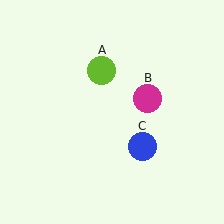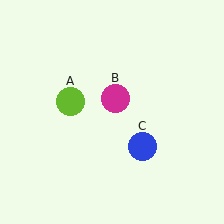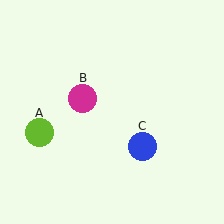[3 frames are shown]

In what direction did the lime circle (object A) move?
The lime circle (object A) moved down and to the left.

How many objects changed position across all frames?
2 objects changed position: lime circle (object A), magenta circle (object B).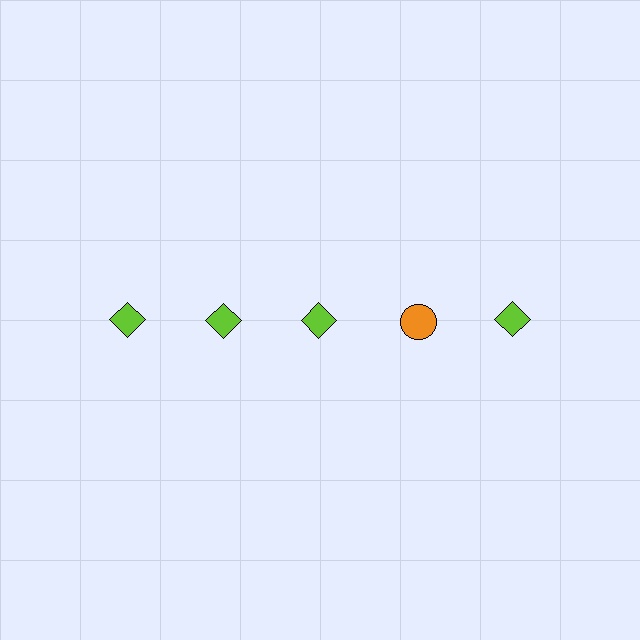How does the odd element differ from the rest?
It differs in both color (orange instead of lime) and shape (circle instead of diamond).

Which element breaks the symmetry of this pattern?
The orange circle in the top row, second from right column breaks the symmetry. All other shapes are lime diamonds.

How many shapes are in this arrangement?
There are 5 shapes arranged in a grid pattern.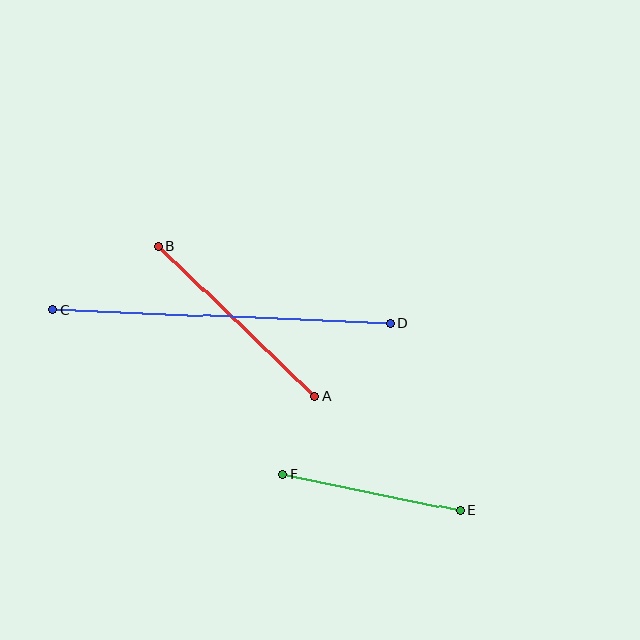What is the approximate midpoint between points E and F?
The midpoint is at approximately (371, 492) pixels.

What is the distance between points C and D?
The distance is approximately 338 pixels.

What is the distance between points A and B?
The distance is approximately 218 pixels.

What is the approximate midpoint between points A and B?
The midpoint is at approximately (237, 321) pixels.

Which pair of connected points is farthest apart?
Points C and D are farthest apart.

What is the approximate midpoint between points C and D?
The midpoint is at approximately (222, 316) pixels.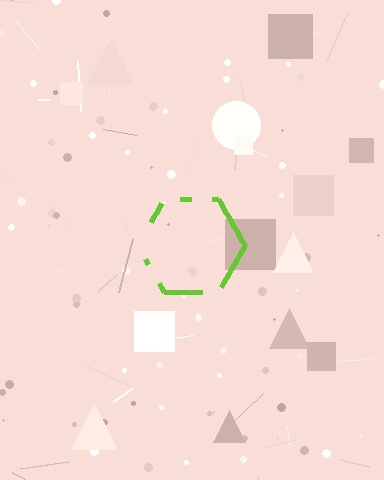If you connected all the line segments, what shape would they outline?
They would outline a hexagon.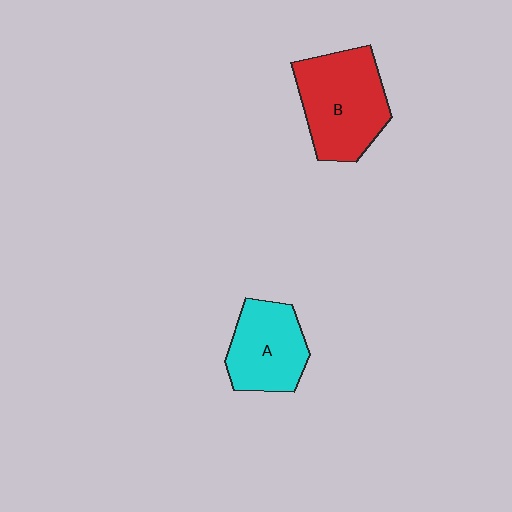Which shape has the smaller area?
Shape A (cyan).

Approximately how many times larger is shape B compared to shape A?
Approximately 1.3 times.